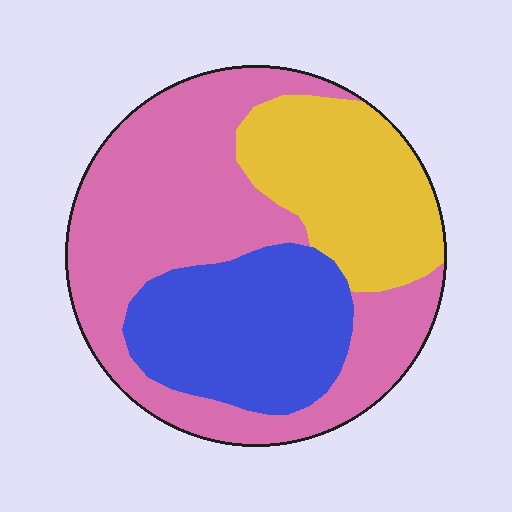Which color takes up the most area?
Pink, at roughly 50%.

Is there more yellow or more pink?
Pink.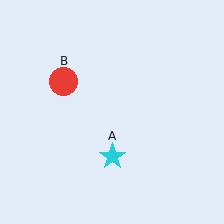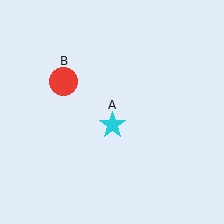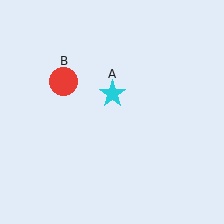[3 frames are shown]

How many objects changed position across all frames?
1 object changed position: cyan star (object A).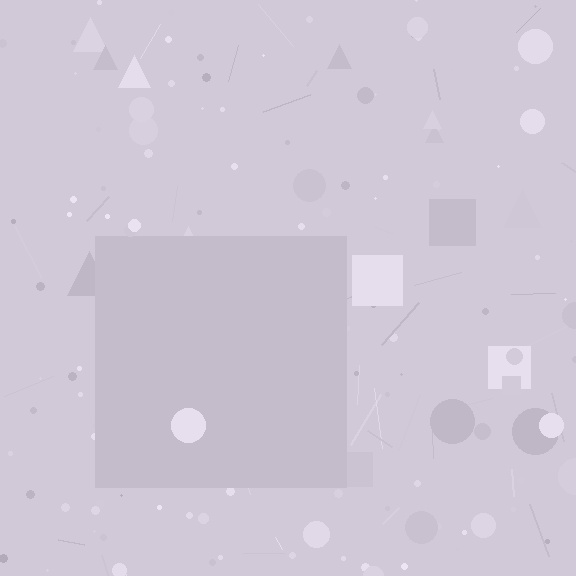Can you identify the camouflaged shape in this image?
The camouflaged shape is a square.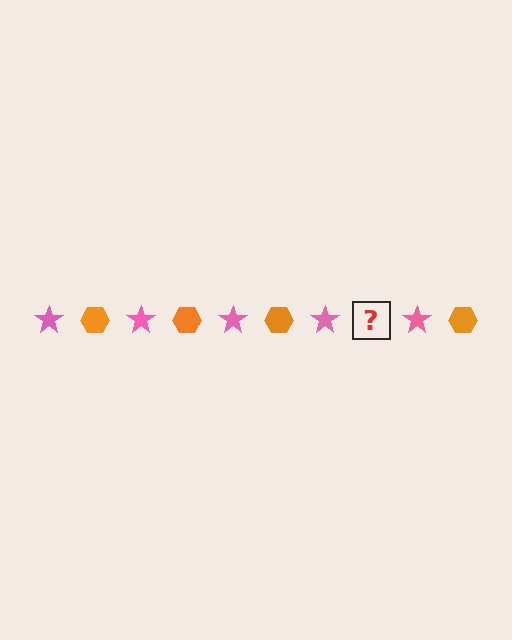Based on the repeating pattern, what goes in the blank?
The blank should be an orange hexagon.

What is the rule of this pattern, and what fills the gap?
The rule is that the pattern alternates between pink star and orange hexagon. The gap should be filled with an orange hexagon.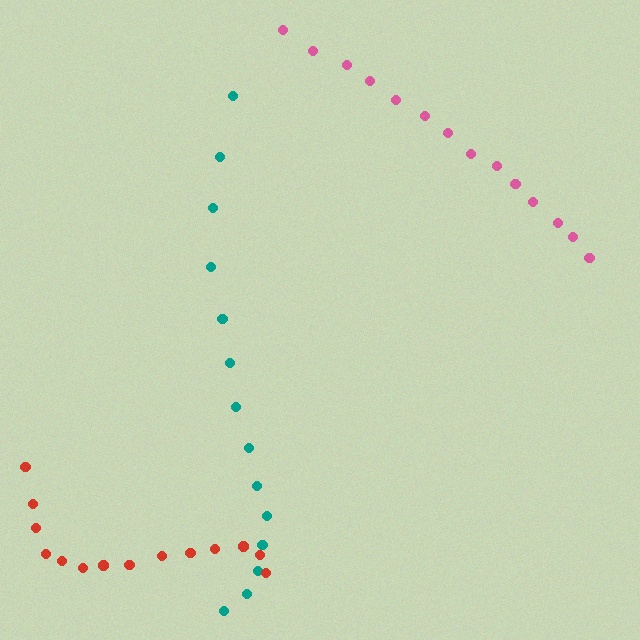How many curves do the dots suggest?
There are 3 distinct paths.